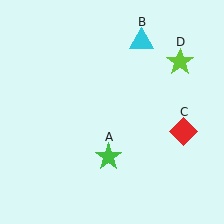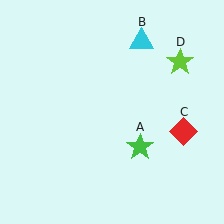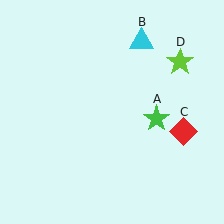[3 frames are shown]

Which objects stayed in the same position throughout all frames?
Cyan triangle (object B) and red diamond (object C) and lime star (object D) remained stationary.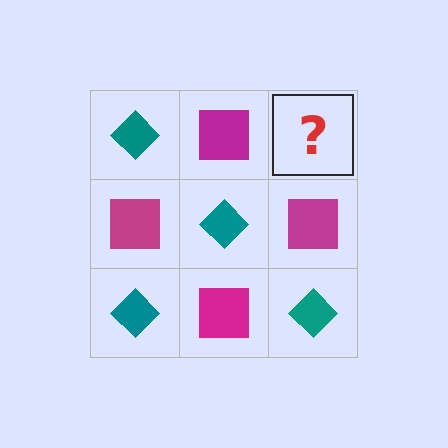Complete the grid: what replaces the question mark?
The question mark should be replaced with a teal diamond.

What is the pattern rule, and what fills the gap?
The rule is that it alternates teal diamond and magenta square in a checkerboard pattern. The gap should be filled with a teal diamond.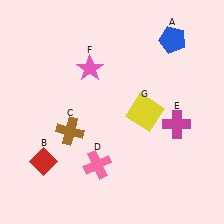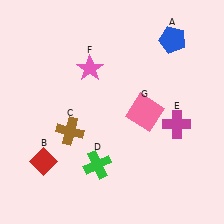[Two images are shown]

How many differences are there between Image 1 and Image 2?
There are 2 differences between the two images.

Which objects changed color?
D changed from pink to green. G changed from yellow to pink.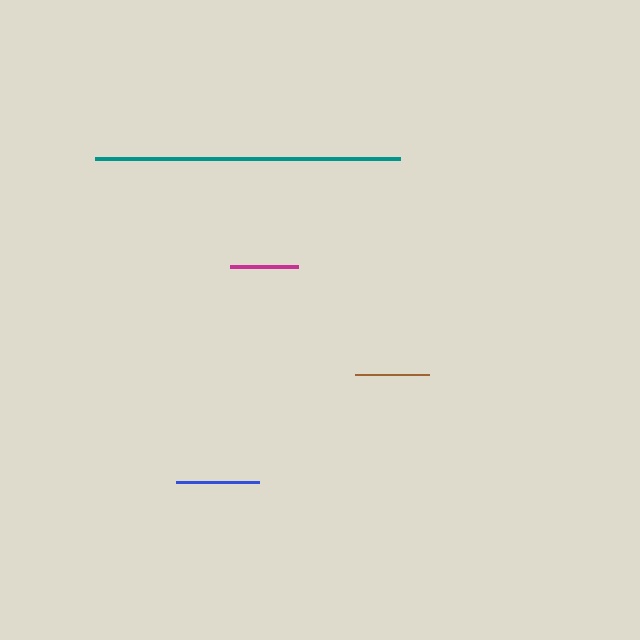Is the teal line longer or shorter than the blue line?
The teal line is longer than the blue line.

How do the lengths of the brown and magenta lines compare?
The brown and magenta lines are approximately the same length.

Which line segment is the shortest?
The magenta line is the shortest at approximately 68 pixels.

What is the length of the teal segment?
The teal segment is approximately 305 pixels long.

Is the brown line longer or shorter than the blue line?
The blue line is longer than the brown line.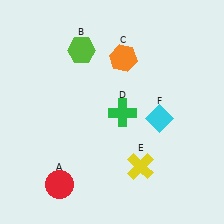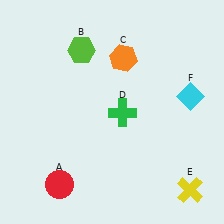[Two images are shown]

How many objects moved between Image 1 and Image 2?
2 objects moved between the two images.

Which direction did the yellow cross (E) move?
The yellow cross (E) moved right.